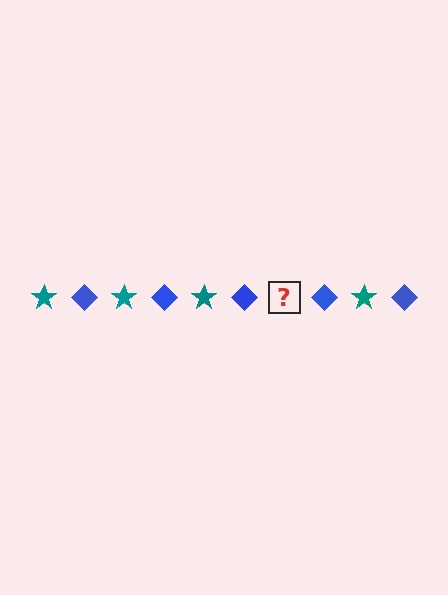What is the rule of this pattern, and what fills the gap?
The rule is that the pattern alternates between teal star and blue diamond. The gap should be filled with a teal star.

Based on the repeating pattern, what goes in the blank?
The blank should be a teal star.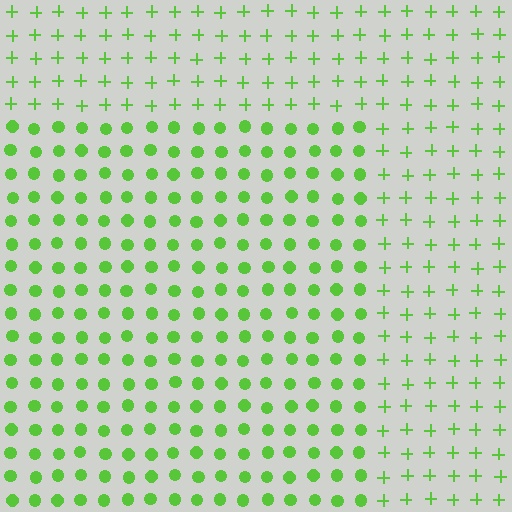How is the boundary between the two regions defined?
The boundary is defined by a change in element shape: circles inside vs. plus signs outside. All elements share the same color and spacing.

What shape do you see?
I see a rectangle.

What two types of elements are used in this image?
The image uses circles inside the rectangle region and plus signs outside it.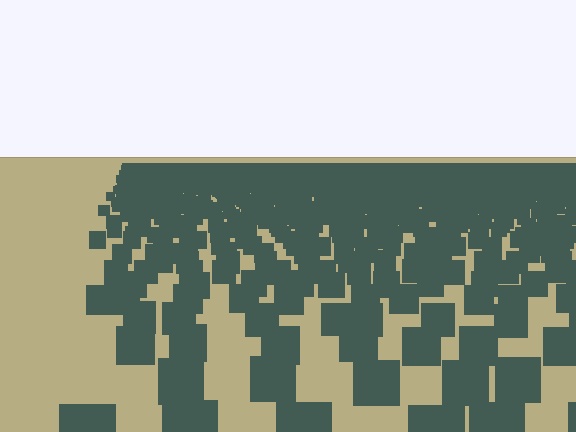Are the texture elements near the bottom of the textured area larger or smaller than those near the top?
Larger. Near the bottom, elements are closer to the viewer and appear at a bigger on-screen size.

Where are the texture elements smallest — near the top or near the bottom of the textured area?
Near the top.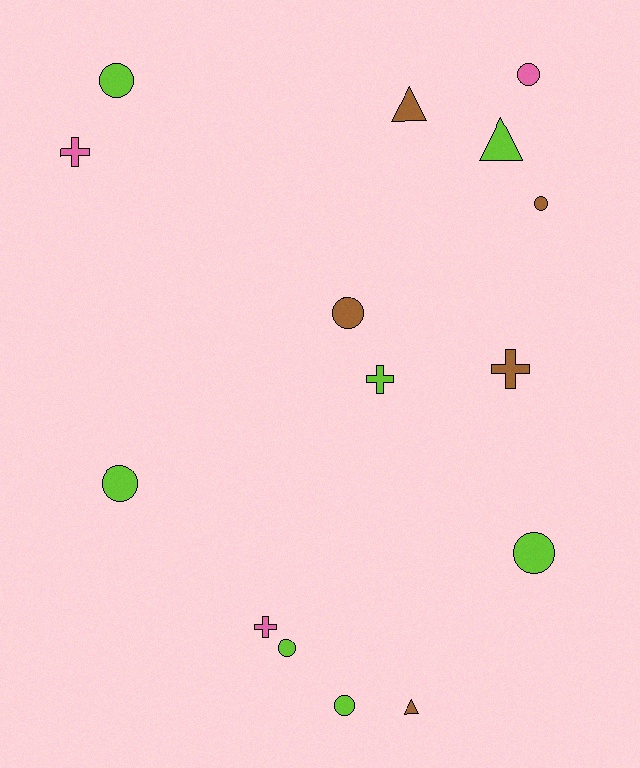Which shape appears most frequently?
Circle, with 8 objects.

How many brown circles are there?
There are 2 brown circles.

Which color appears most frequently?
Lime, with 7 objects.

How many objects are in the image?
There are 15 objects.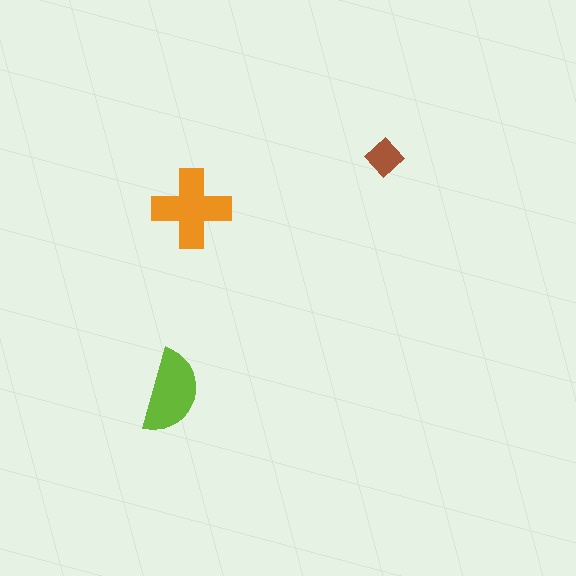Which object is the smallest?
The brown diamond.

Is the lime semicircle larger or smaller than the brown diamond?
Larger.